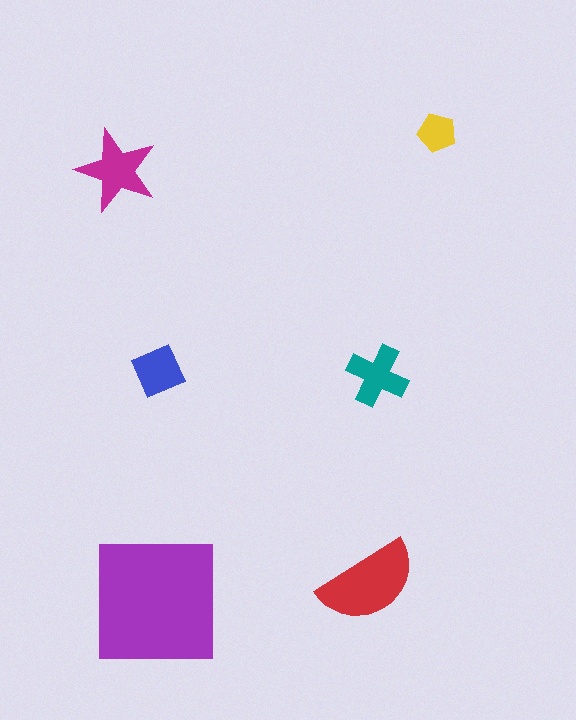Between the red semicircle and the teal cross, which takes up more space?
The red semicircle.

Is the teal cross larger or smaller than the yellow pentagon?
Larger.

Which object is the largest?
The purple square.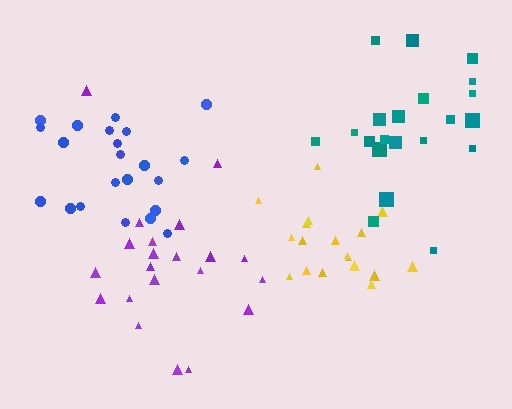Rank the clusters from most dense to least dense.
blue, yellow, teal, purple.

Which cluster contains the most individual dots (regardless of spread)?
Blue (22).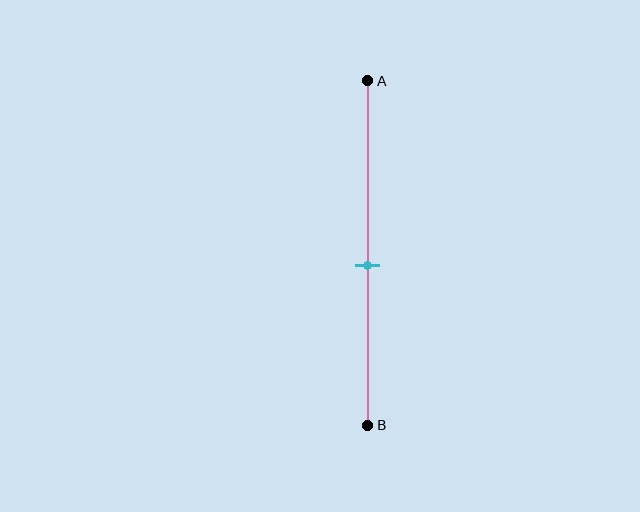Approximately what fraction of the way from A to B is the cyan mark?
The cyan mark is approximately 55% of the way from A to B.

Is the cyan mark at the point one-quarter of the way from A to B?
No, the mark is at about 55% from A, not at the 25% one-quarter point.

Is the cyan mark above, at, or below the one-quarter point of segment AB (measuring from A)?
The cyan mark is below the one-quarter point of segment AB.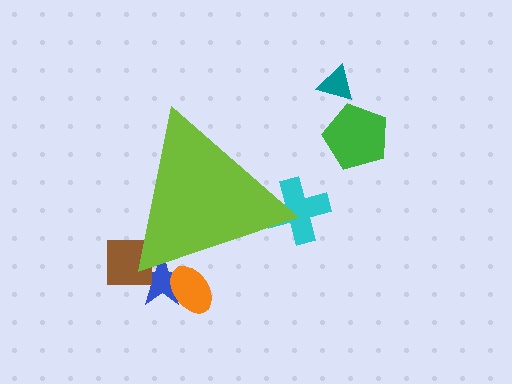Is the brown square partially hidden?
Yes, the brown square is partially hidden behind the lime triangle.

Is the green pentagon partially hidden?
No, the green pentagon is fully visible.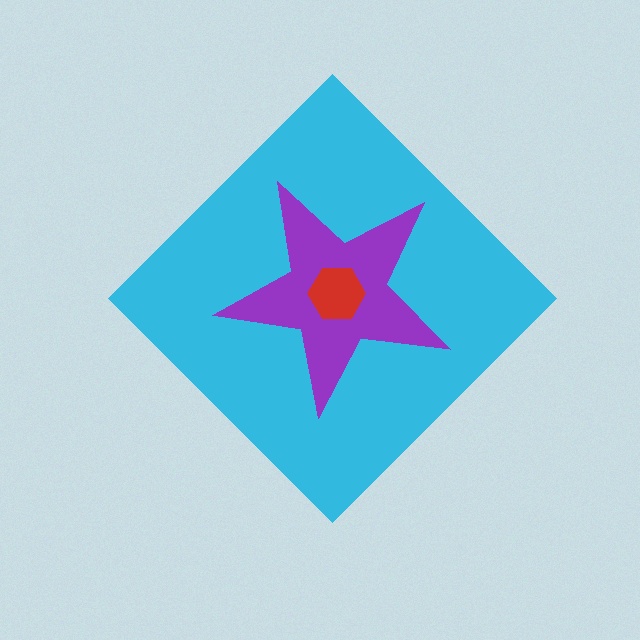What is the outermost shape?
The cyan diamond.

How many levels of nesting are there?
3.